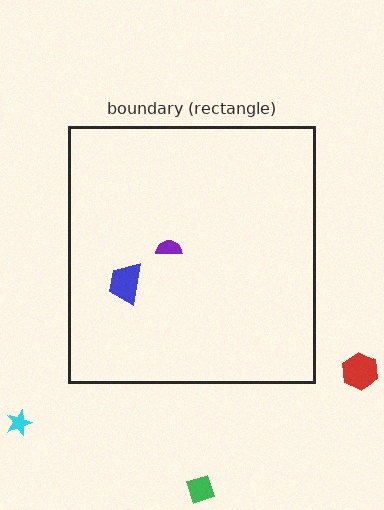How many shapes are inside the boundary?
2 inside, 3 outside.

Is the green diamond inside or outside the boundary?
Outside.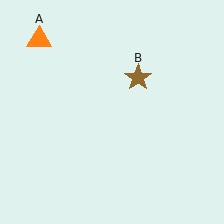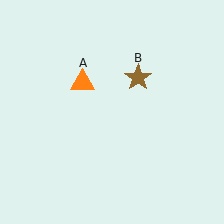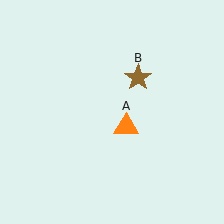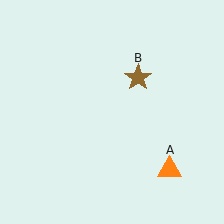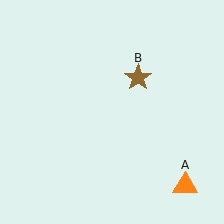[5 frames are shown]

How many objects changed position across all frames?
1 object changed position: orange triangle (object A).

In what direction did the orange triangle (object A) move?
The orange triangle (object A) moved down and to the right.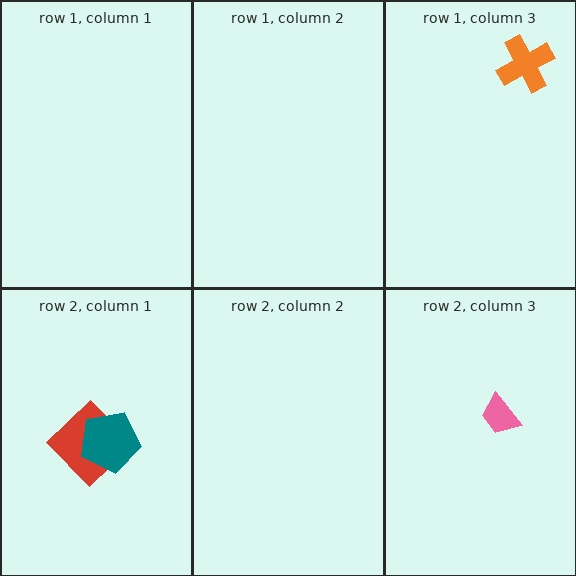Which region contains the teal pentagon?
The row 2, column 1 region.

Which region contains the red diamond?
The row 2, column 1 region.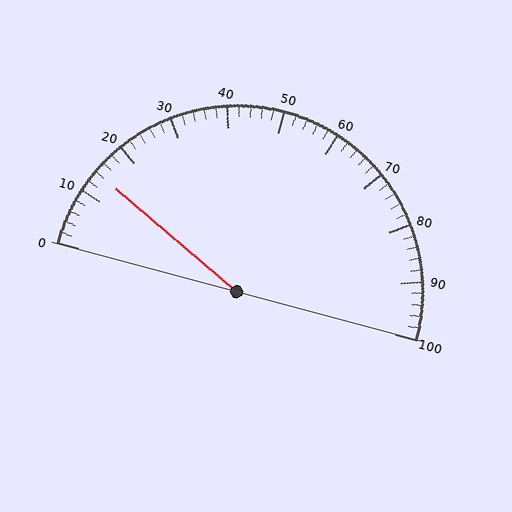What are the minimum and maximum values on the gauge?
The gauge ranges from 0 to 100.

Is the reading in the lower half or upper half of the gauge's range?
The reading is in the lower half of the range (0 to 100).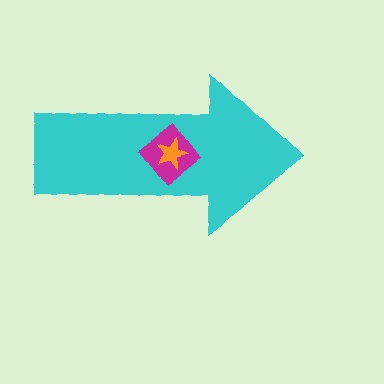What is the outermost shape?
The cyan arrow.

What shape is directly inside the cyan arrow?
The magenta diamond.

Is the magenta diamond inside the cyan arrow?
Yes.